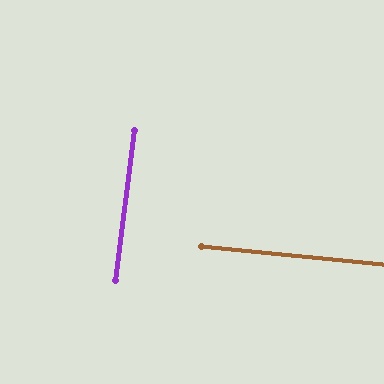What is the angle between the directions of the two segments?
Approximately 89 degrees.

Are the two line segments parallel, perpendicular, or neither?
Perpendicular — they meet at approximately 89°.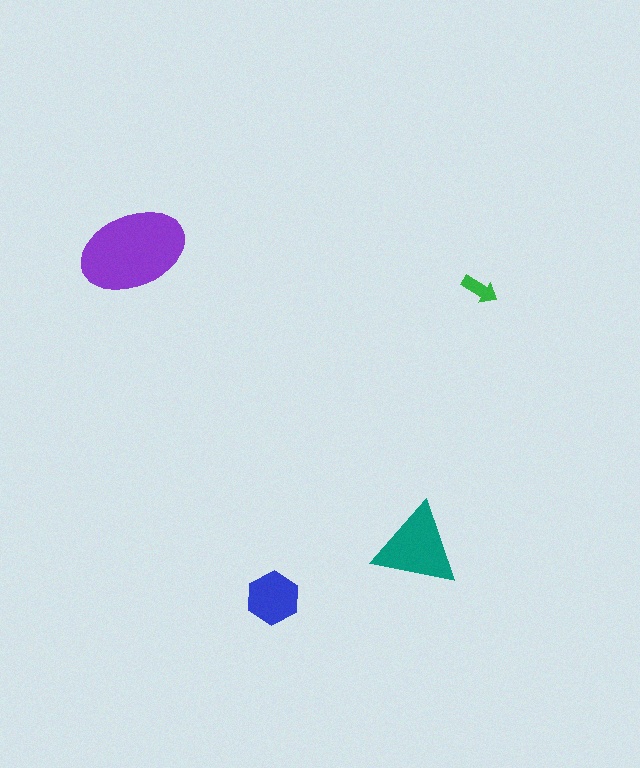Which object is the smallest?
The green arrow.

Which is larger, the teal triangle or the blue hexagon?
The teal triangle.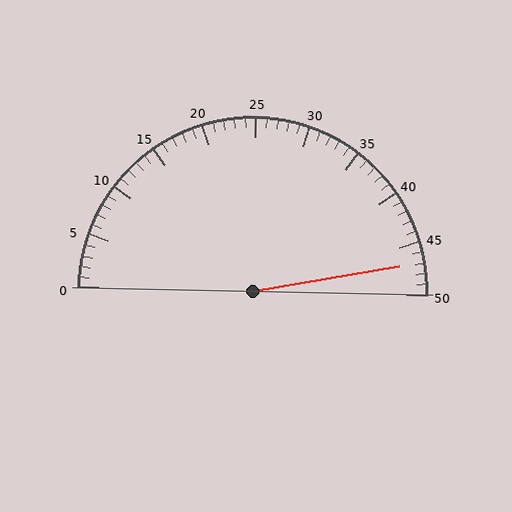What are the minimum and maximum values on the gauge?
The gauge ranges from 0 to 50.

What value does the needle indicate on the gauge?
The needle indicates approximately 47.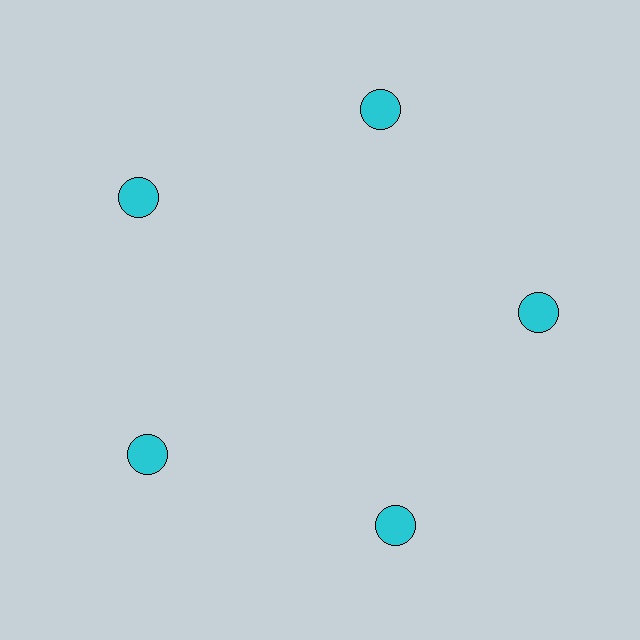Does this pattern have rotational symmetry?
Yes, this pattern has 5-fold rotational symmetry. It looks the same after rotating 72 degrees around the center.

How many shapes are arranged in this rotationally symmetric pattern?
There are 5 shapes, arranged in 5 groups of 1.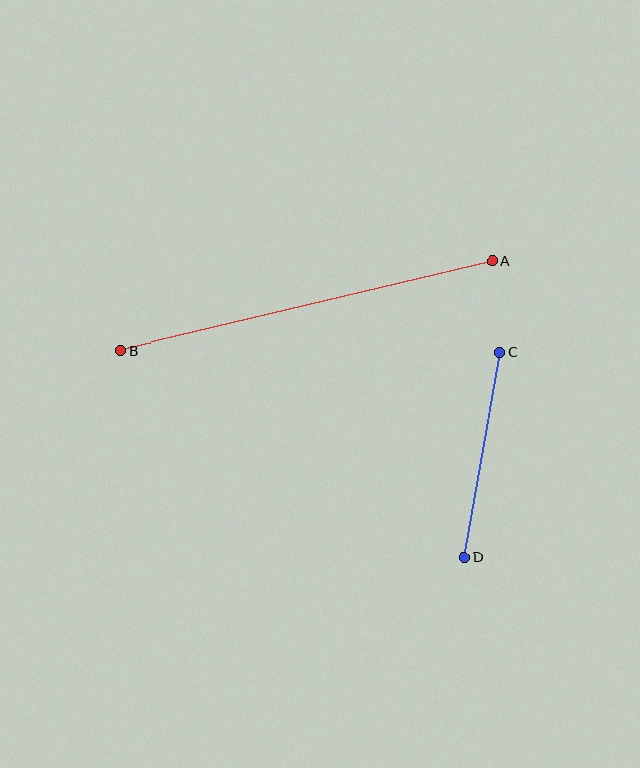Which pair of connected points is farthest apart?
Points A and B are farthest apart.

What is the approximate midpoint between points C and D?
The midpoint is at approximately (482, 455) pixels.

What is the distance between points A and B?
The distance is approximately 382 pixels.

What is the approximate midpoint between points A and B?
The midpoint is at approximately (306, 306) pixels.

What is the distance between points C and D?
The distance is approximately 207 pixels.